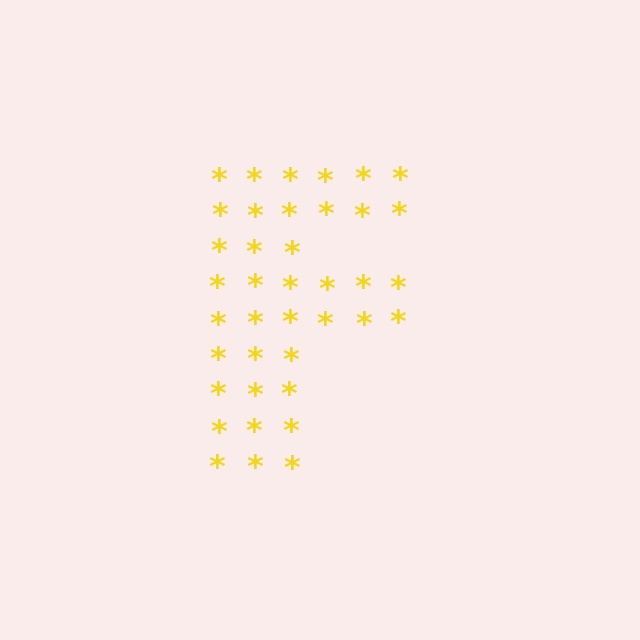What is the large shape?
The large shape is the letter F.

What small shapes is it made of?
It is made of small asterisks.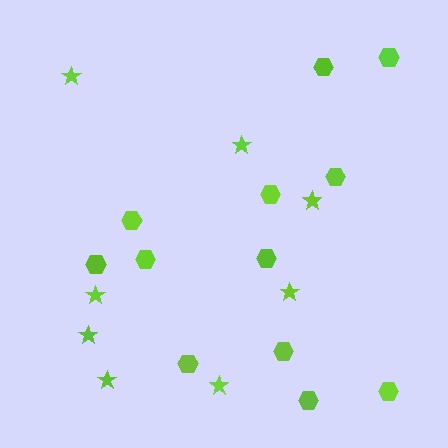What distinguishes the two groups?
There are 2 groups: one group of stars (8) and one group of hexagons (12).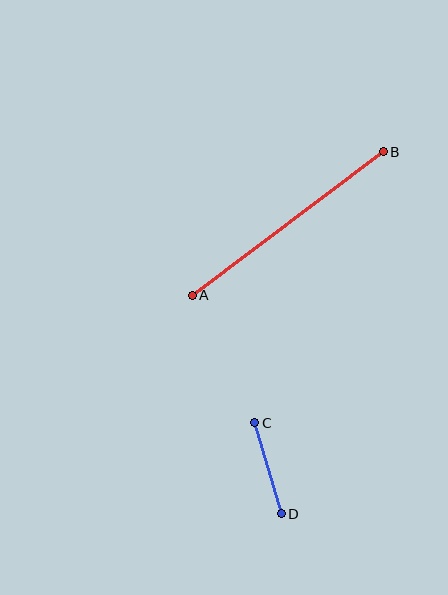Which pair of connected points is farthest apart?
Points A and B are farthest apart.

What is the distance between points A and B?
The distance is approximately 239 pixels.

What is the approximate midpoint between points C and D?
The midpoint is at approximately (268, 468) pixels.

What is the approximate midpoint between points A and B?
The midpoint is at approximately (288, 223) pixels.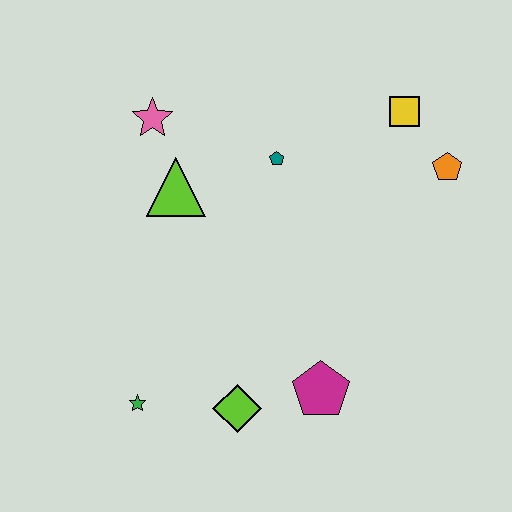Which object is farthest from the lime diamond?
The yellow square is farthest from the lime diamond.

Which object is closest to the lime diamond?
The magenta pentagon is closest to the lime diamond.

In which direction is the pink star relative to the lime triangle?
The pink star is above the lime triangle.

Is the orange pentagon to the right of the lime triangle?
Yes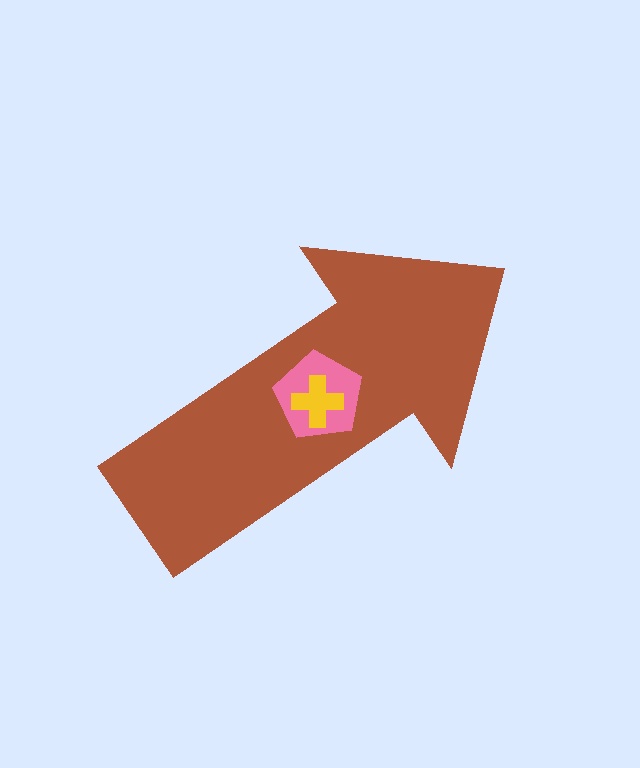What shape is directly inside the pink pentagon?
The yellow cross.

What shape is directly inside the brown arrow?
The pink pentagon.